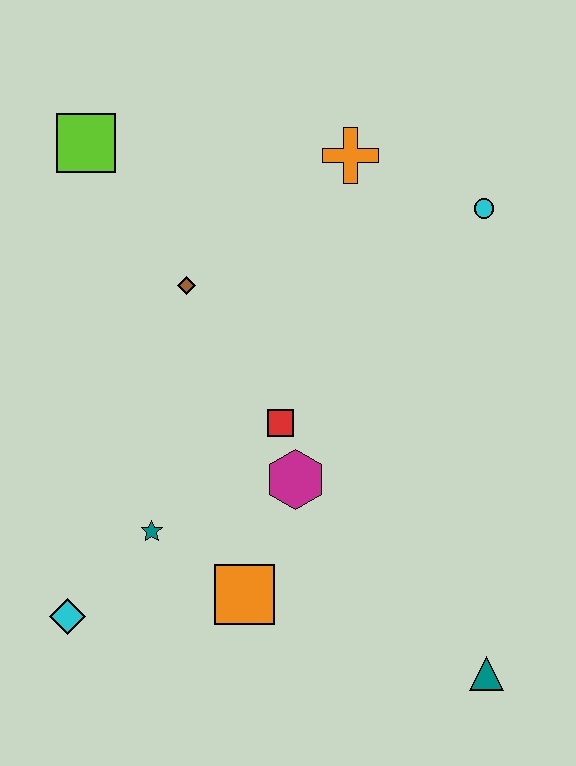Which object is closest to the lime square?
The brown diamond is closest to the lime square.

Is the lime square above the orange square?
Yes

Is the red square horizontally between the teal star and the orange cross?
Yes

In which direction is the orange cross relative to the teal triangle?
The orange cross is above the teal triangle.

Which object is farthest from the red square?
The lime square is farthest from the red square.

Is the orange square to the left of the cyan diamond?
No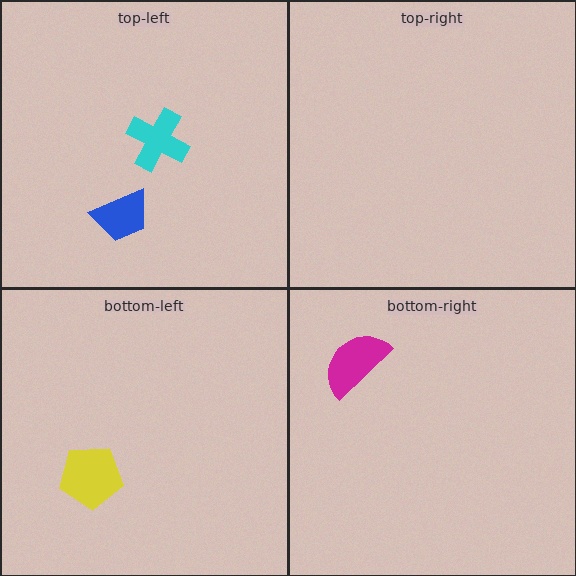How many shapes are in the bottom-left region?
1.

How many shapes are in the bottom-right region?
1.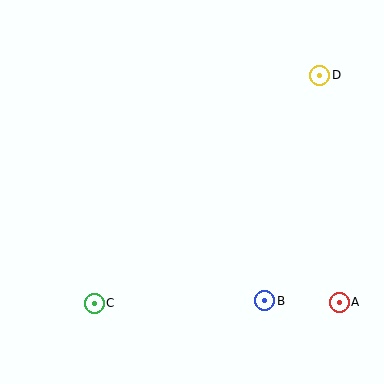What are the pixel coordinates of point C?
Point C is at (94, 303).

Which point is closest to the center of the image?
Point B at (265, 301) is closest to the center.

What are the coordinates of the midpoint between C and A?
The midpoint between C and A is at (217, 303).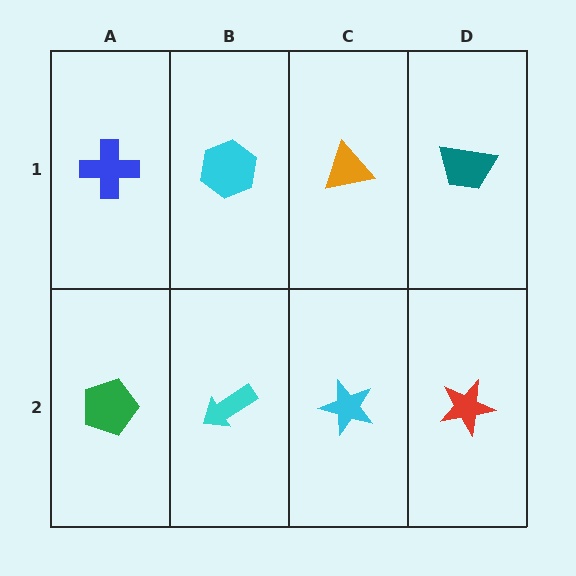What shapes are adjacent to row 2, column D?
A teal trapezoid (row 1, column D), a cyan star (row 2, column C).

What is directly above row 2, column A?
A blue cross.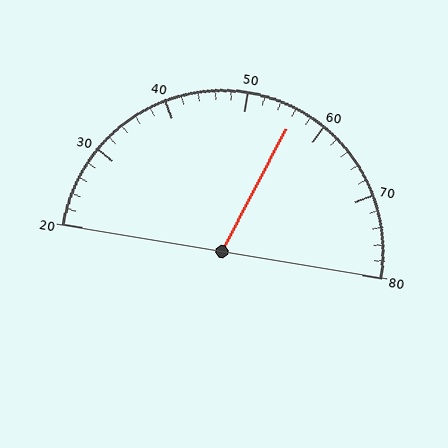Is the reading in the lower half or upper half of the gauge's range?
The reading is in the upper half of the range (20 to 80).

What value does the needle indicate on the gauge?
The needle indicates approximately 56.